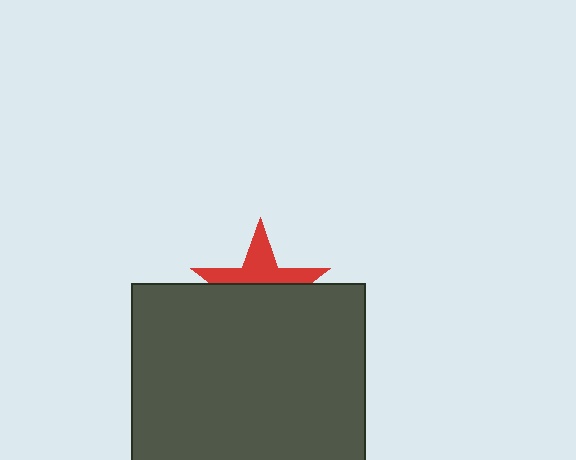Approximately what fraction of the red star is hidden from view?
Roughly 56% of the red star is hidden behind the dark gray square.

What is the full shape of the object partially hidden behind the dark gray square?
The partially hidden object is a red star.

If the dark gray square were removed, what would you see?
You would see the complete red star.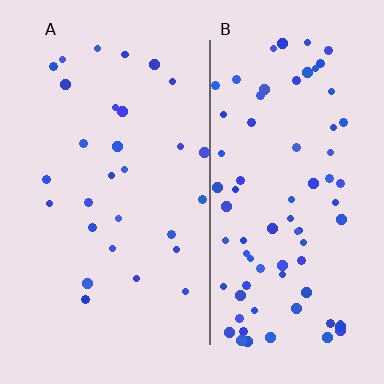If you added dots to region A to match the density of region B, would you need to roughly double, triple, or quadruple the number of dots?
Approximately triple.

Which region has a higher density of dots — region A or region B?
B (the right).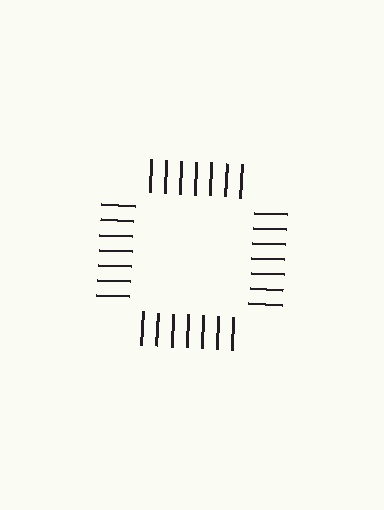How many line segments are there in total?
28 — 7 along each of the 4 edges.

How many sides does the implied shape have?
4 sides — the line-ends trace a square.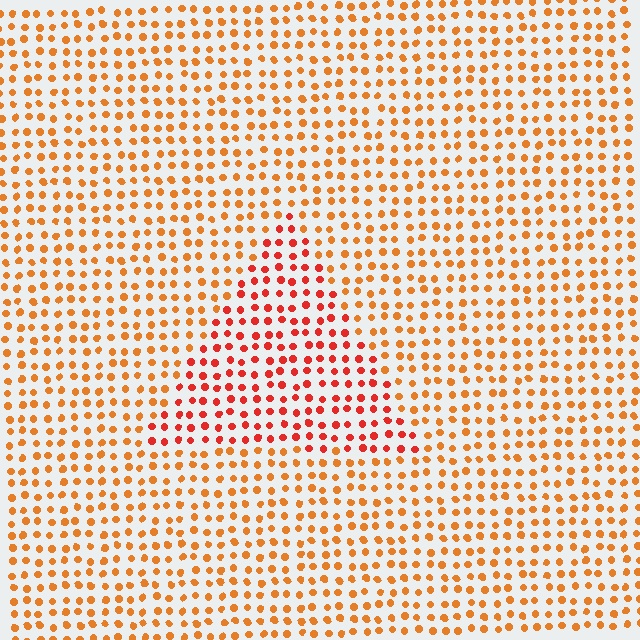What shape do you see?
I see a triangle.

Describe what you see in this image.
The image is filled with small orange elements in a uniform arrangement. A triangle-shaped region is visible where the elements are tinted to a slightly different hue, forming a subtle color boundary.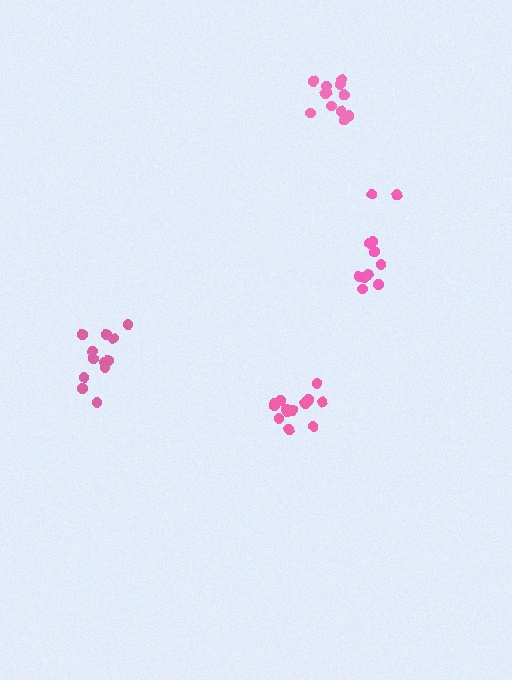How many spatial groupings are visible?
There are 4 spatial groupings.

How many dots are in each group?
Group 1: 11 dots, Group 2: 12 dots, Group 3: 13 dots, Group 4: 12 dots (48 total).